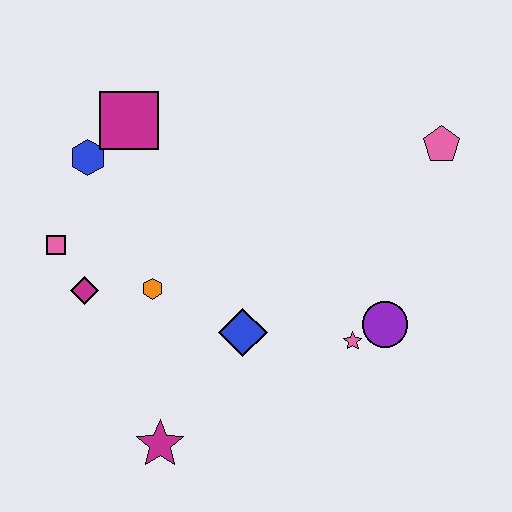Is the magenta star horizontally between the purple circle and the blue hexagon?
Yes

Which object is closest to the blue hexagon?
The magenta square is closest to the blue hexagon.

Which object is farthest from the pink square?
The pink pentagon is farthest from the pink square.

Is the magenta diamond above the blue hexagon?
No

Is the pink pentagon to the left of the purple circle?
No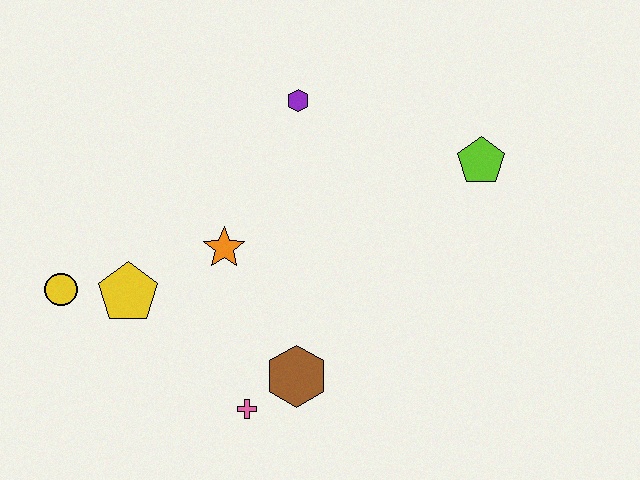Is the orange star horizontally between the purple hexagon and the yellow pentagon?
Yes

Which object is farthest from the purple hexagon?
The pink cross is farthest from the purple hexagon.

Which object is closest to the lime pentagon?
The purple hexagon is closest to the lime pentagon.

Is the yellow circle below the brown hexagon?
No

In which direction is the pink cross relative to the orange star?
The pink cross is below the orange star.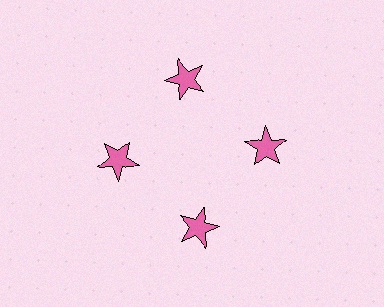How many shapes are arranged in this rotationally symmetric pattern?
There are 4 shapes, arranged in 4 groups of 1.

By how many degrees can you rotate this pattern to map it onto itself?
The pattern maps onto itself every 90 degrees of rotation.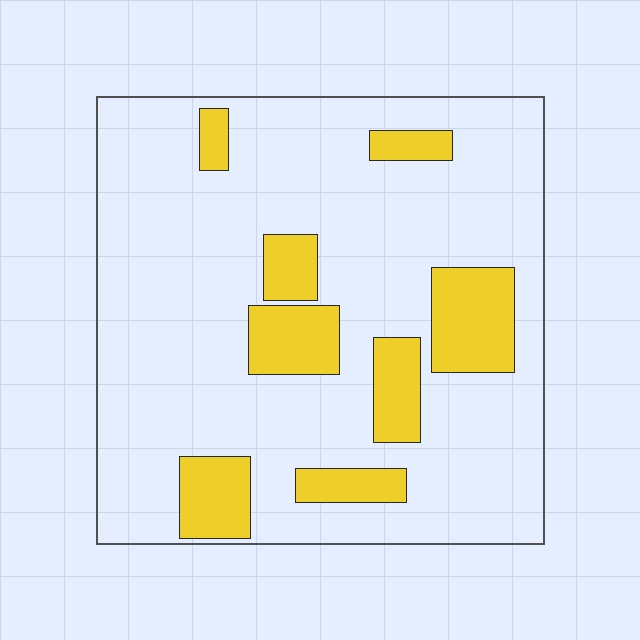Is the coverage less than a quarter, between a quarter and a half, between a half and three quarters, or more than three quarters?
Less than a quarter.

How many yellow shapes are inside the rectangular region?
8.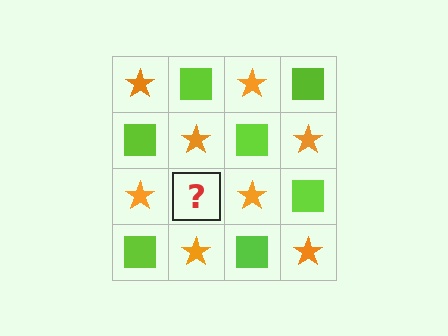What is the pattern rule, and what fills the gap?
The rule is that it alternates orange star and lime square in a checkerboard pattern. The gap should be filled with a lime square.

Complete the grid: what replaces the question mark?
The question mark should be replaced with a lime square.